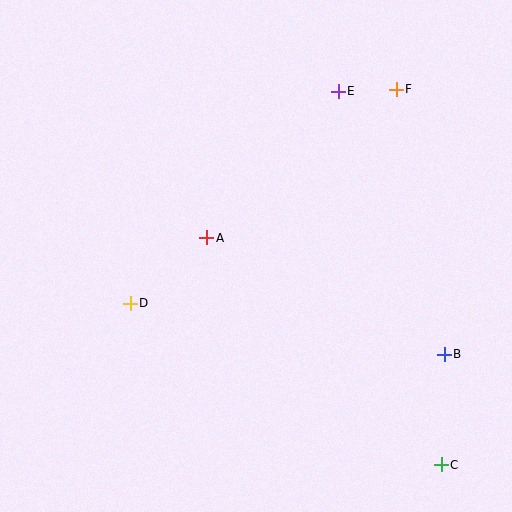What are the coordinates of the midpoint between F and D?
The midpoint between F and D is at (263, 196).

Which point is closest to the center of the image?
Point A at (207, 238) is closest to the center.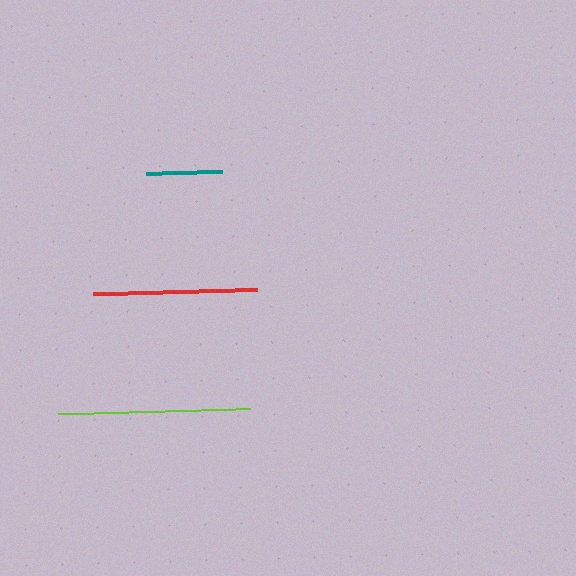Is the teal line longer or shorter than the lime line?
The lime line is longer than the teal line.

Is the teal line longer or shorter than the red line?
The red line is longer than the teal line.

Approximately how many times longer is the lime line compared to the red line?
The lime line is approximately 1.2 times the length of the red line.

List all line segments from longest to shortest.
From longest to shortest: lime, red, teal.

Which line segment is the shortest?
The teal line is the shortest at approximately 75 pixels.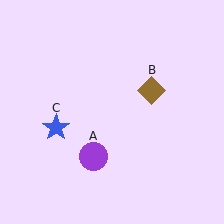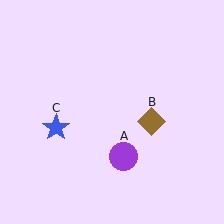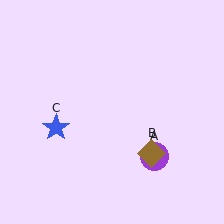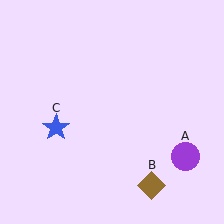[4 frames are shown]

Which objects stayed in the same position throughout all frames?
Blue star (object C) remained stationary.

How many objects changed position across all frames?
2 objects changed position: purple circle (object A), brown diamond (object B).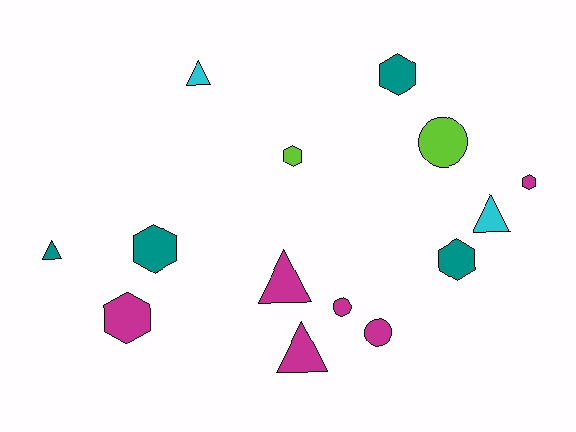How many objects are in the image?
There are 14 objects.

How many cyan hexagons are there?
There are no cyan hexagons.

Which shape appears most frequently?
Hexagon, with 6 objects.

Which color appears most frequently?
Magenta, with 6 objects.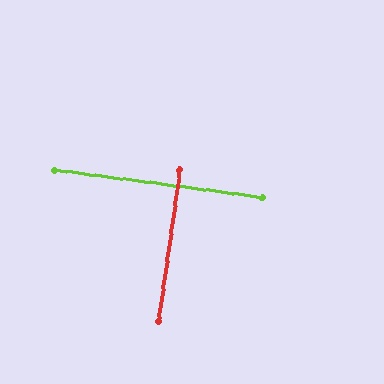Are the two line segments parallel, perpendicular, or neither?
Perpendicular — they meet at approximately 90°.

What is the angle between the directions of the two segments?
Approximately 90 degrees.